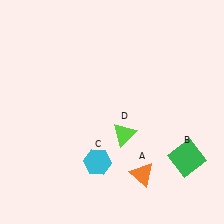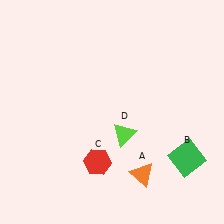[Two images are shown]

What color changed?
The hexagon (C) changed from cyan in Image 1 to red in Image 2.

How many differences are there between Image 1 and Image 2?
There is 1 difference between the two images.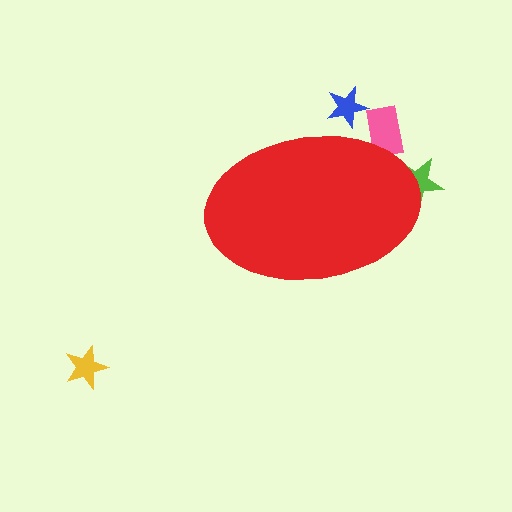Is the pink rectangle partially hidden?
Yes, the pink rectangle is partially hidden behind the red ellipse.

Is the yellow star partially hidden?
No, the yellow star is fully visible.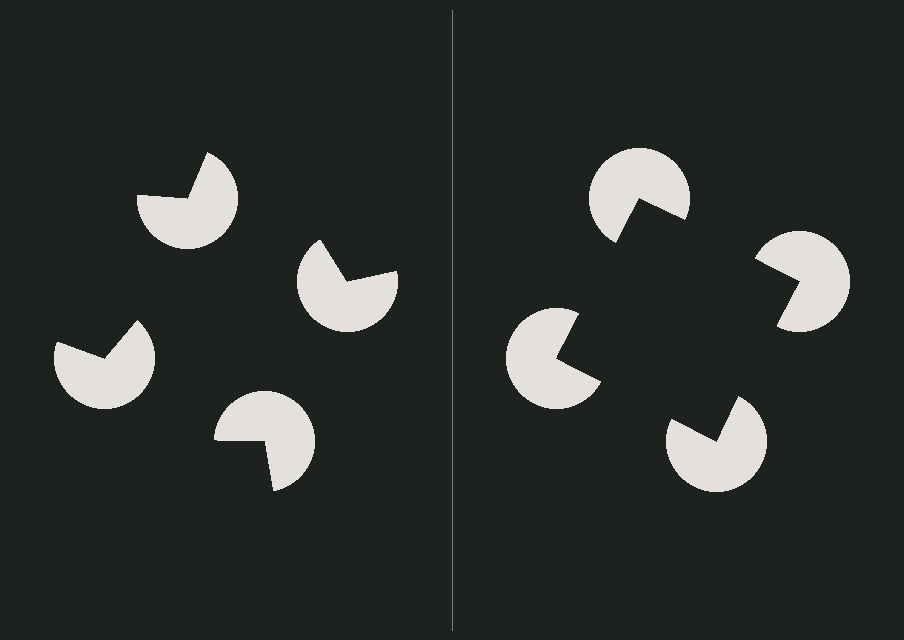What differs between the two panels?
The pac-man discs are positioned identically on both sides; only the wedge orientations differ. On the right they align to a square; on the left they are misaligned.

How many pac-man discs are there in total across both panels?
8 — 4 on each side.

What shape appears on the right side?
An illusory square.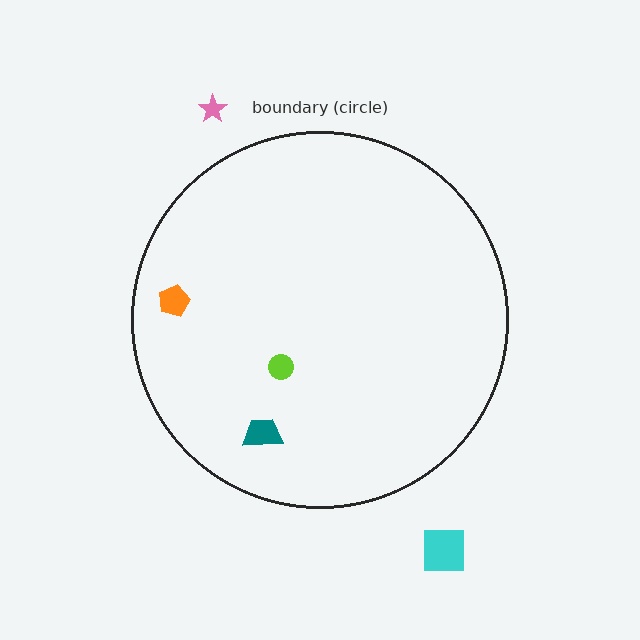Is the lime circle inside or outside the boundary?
Inside.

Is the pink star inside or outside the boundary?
Outside.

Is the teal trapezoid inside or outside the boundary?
Inside.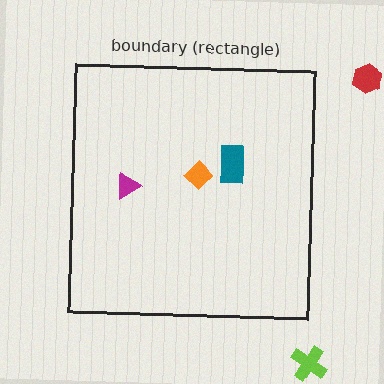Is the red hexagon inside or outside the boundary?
Outside.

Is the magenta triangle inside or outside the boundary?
Inside.